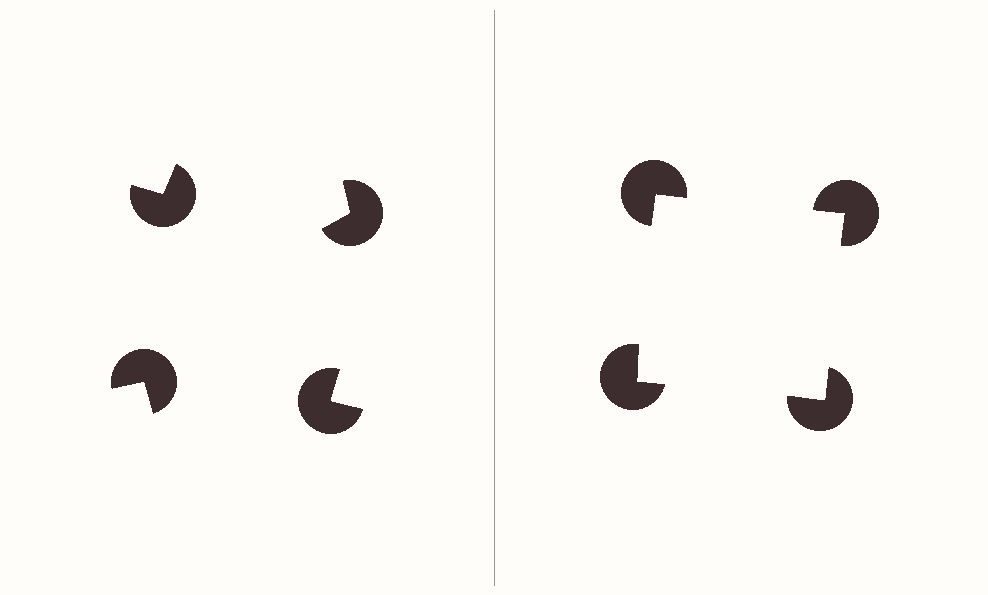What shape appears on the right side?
An illusory square.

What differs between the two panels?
The pac-man discs are positioned identically on both sides; only the wedge orientations differ. On the right they align to a square; on the left they are misaligned.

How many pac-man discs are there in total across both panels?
8 — 4 on each side.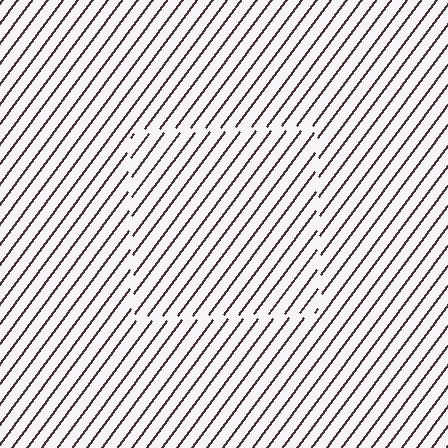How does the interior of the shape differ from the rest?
The interior of the shape contains the same grating, shifted by half a period — the contour is defined by the phase discontinuity where line-ends from the inner and outer gratings abut.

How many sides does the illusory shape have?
4 sides — the line-ends trace a square.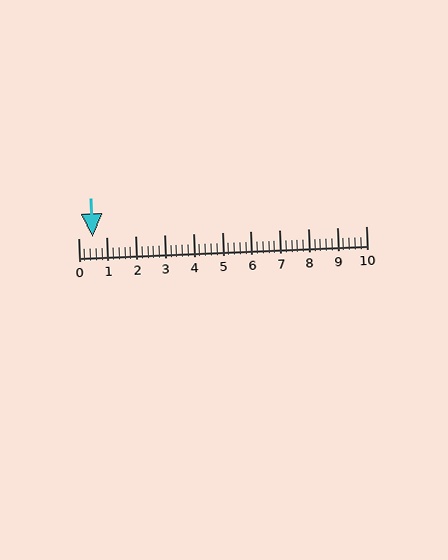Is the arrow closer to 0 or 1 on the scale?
The arrow is closer to 1.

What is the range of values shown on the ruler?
The ruler shows values from 0 to 10.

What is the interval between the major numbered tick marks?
The major tick marks are spaced 1 units apart.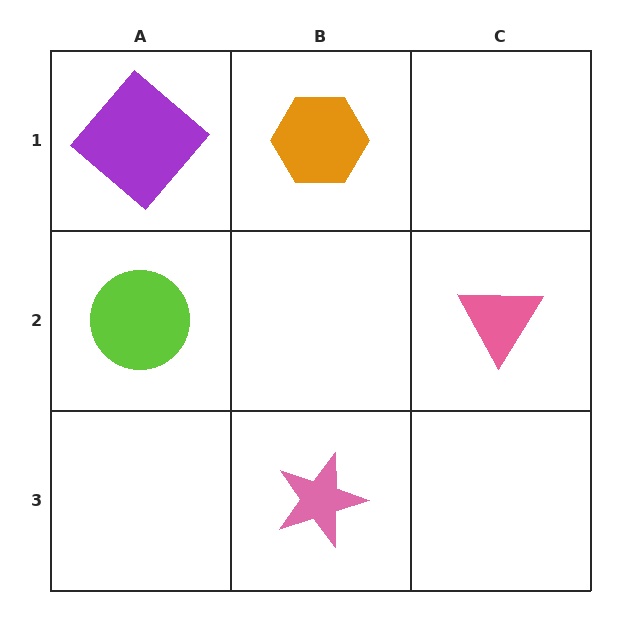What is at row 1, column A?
A purple diamond.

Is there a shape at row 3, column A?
No, that cell is empty.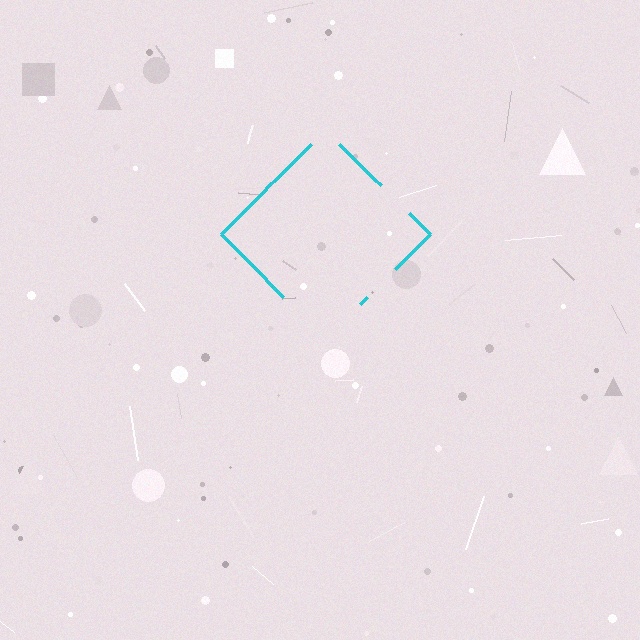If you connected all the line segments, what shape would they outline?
They would outline a diamond.